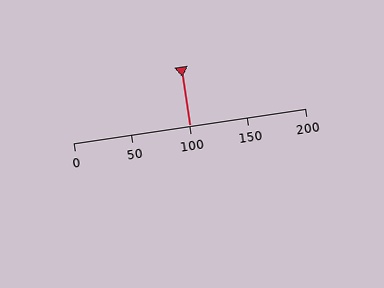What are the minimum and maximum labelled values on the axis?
The axis runs from 0 to 200.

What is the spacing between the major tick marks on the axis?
The major ticks are spaced 50 apart.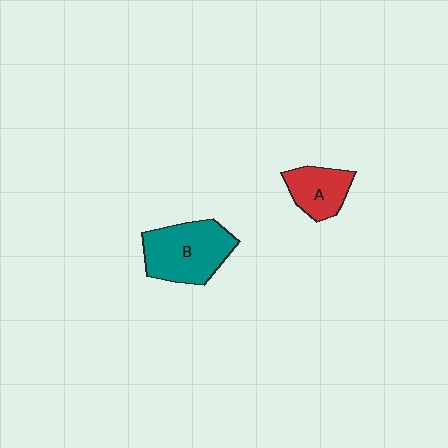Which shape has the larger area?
Shape B (teal).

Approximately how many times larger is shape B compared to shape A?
Approximately 1.7 times.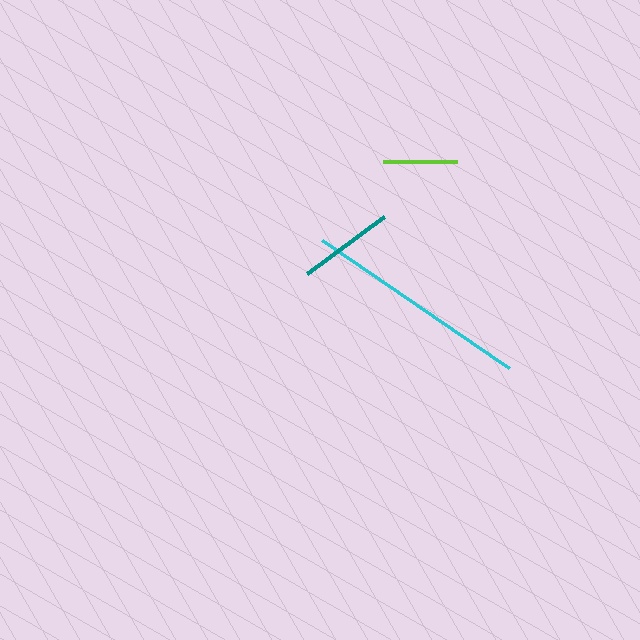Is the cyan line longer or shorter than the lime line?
The cyan line is longer than the lime line.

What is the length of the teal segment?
The teal segment is approximately 96 pixels long.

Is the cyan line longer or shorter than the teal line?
The cyan line is longer than the teal line.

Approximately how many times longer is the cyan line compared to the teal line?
The cyan line is approximately 2.4 times the length of the teal line.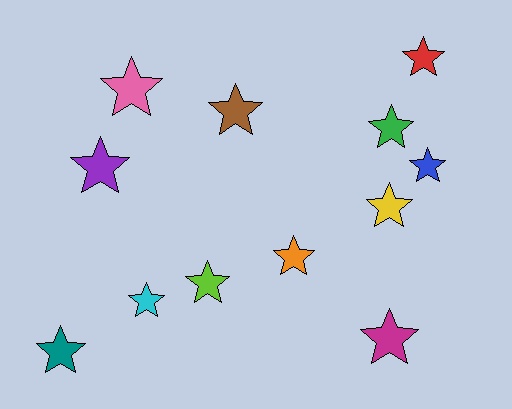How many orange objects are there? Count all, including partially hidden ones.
There is 1 orange object.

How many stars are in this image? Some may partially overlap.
There are 12 stars.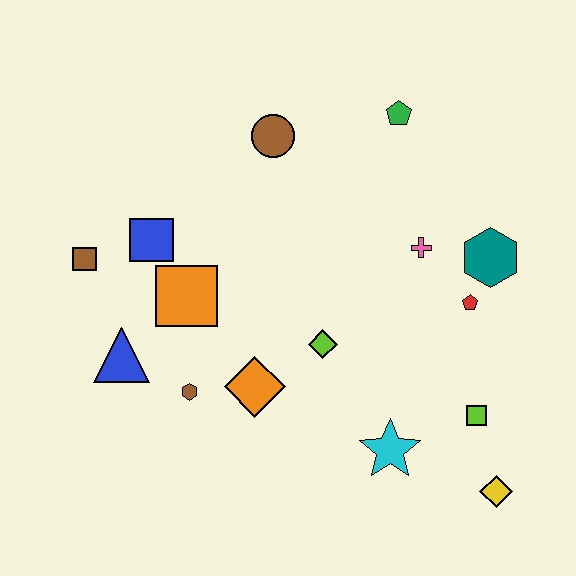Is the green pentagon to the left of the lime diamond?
No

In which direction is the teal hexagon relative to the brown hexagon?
The teal hexagon is to the right of the brown hexagon.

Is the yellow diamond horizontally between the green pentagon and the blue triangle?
No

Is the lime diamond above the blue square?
No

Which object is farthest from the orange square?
The yellow diamond is farthest from the orange square.